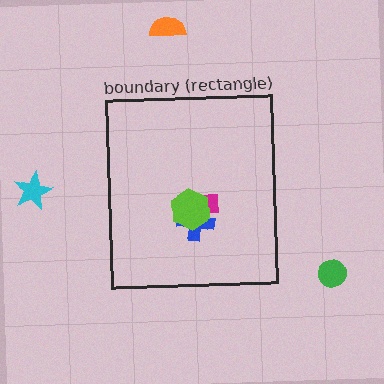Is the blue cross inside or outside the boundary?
Inside.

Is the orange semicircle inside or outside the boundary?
Outside.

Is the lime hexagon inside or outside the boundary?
Inside.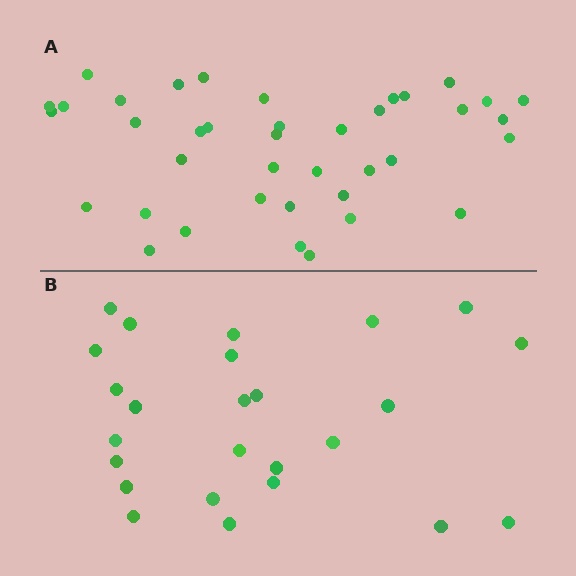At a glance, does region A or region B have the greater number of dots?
Region A (the top region) has more dots.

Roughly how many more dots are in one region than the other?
Region A has approximately 15 more dots than region B.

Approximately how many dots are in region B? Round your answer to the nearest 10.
About 20 dots. (The exact count is 25, which rounds to 20.)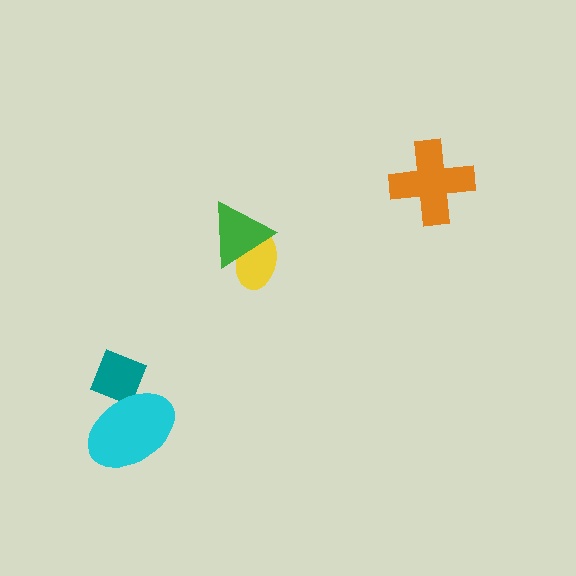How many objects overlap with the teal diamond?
1 object overlaps with the teal diamond.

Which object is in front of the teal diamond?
The cyan ellipse is in front of the teal diamond.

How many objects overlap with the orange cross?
0 objects overlap with the orange cross.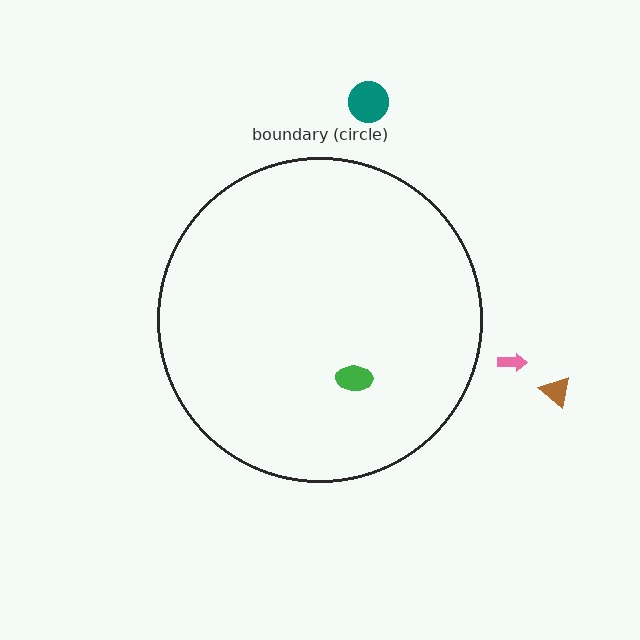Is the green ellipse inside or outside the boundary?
Inside.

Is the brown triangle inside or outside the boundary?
Outside.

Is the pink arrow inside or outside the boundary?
Outside.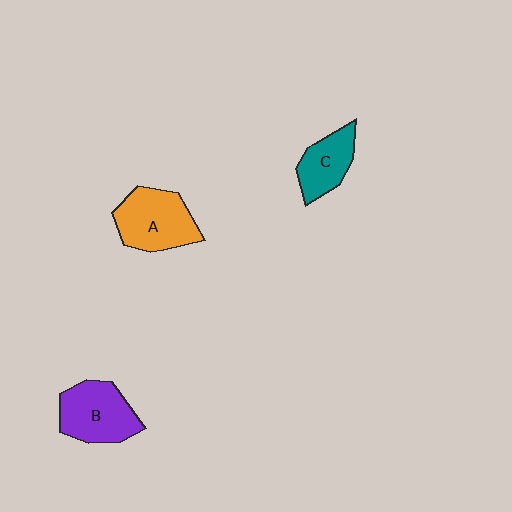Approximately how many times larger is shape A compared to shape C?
Approximately 1.5 times.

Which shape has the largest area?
Shape A (orange).